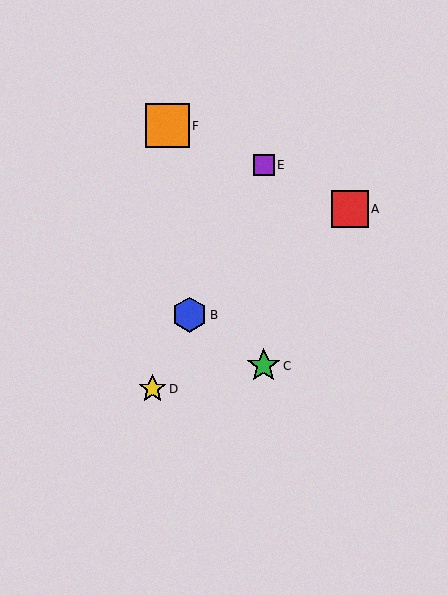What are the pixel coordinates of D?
Object D is at (152, 389).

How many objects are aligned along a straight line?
3 objects (B, D, E) are aligned along a straight line.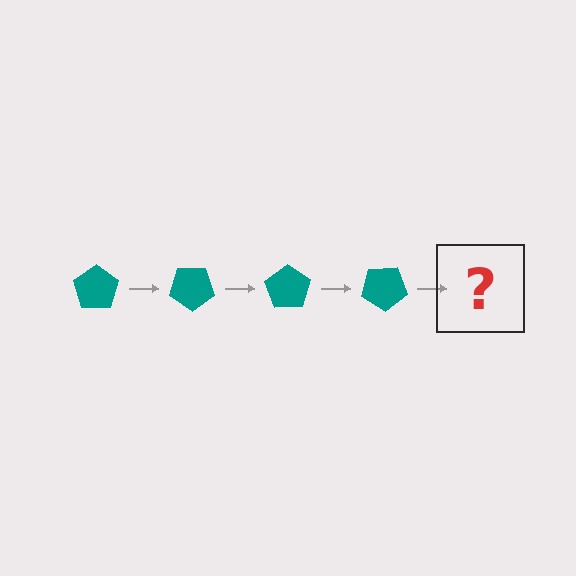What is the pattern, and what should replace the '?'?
The pattern is that the pentagon rotates 35 degrees each step. The '?' should be a teal pentagon rotated 140 degrees.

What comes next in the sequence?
The next element should be a teal pentagon rotated 140 degrees.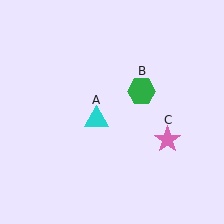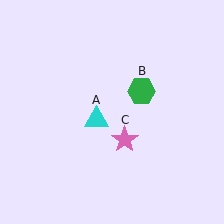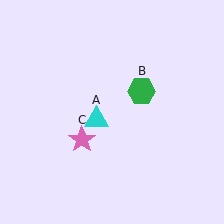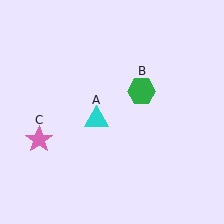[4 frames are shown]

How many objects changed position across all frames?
1 object changed position: pink star (object C).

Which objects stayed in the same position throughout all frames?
Cyan triangle (object A) and green hexagon (object B) remained stationary.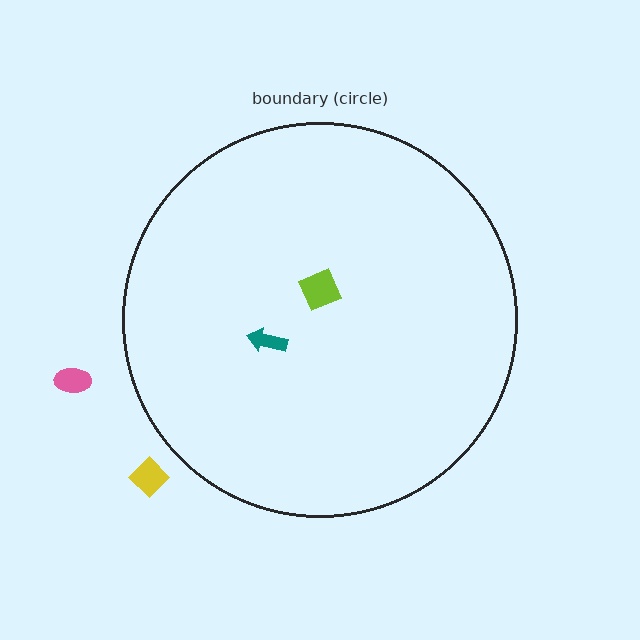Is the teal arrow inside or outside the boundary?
Inside.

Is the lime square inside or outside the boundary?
Inside.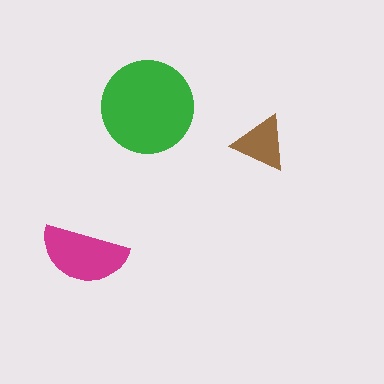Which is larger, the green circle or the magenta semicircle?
The green circle.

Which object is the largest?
The green circle.